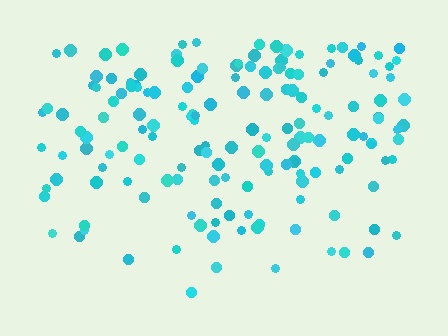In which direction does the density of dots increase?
From bottom to top, with the top side densest.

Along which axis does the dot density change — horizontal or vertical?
Vertical.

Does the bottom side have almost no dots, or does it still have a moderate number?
Still a moderate number, just noticeably fewer than the top.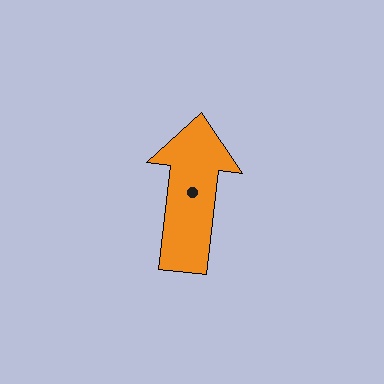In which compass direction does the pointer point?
North.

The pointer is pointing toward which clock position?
Roughly 12 o'clock.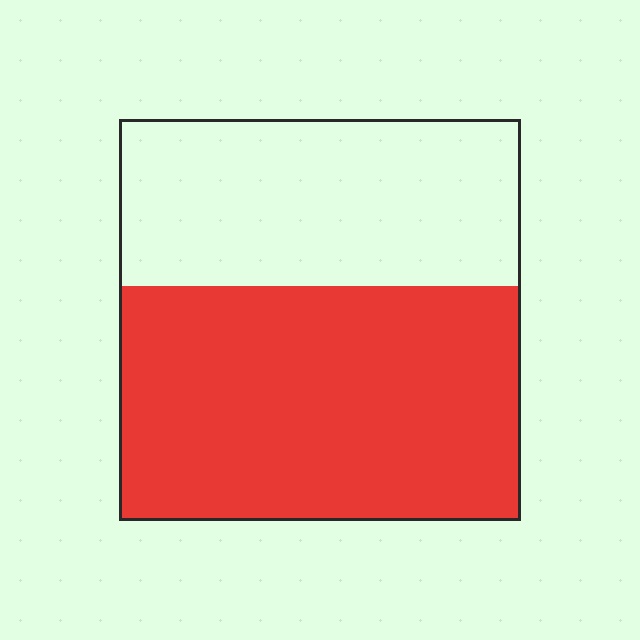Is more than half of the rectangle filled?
Yes.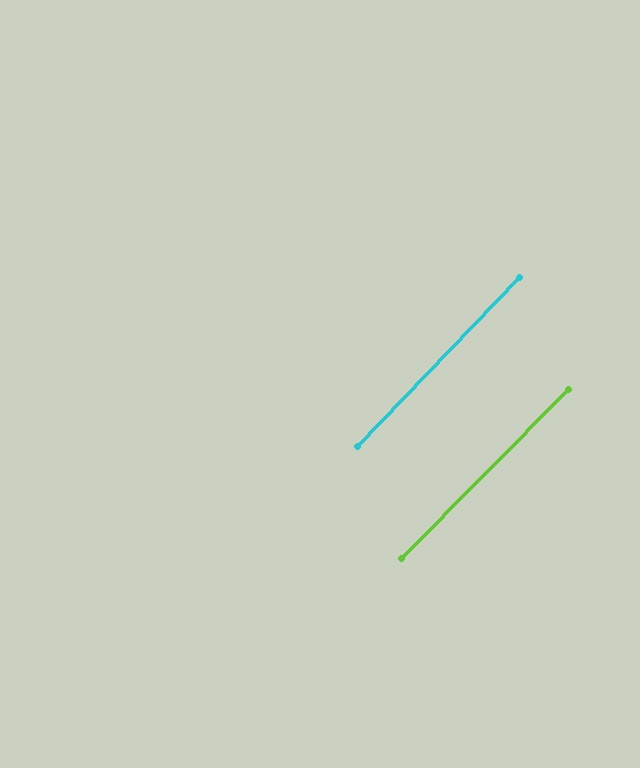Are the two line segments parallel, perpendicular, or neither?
Parallel — their directions differ by only 0.7°.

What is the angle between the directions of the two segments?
Approximately 1 degree.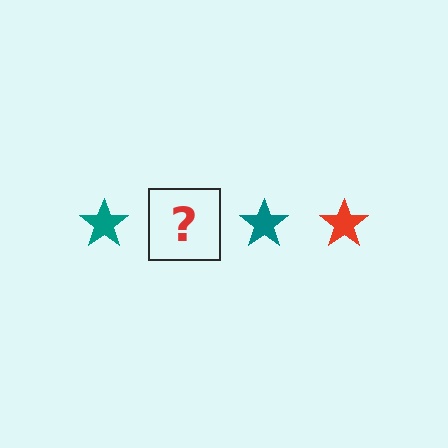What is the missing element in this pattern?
The missing element is a red star.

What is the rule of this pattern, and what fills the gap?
The rule is that the pattern cycles through teal, red stars. The gap should be filled with a red star.